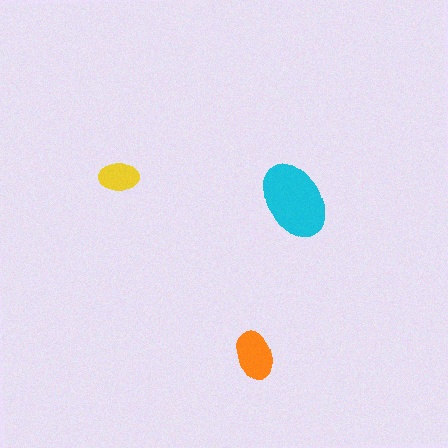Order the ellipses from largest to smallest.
the cyan one, the orange one, the yellow one.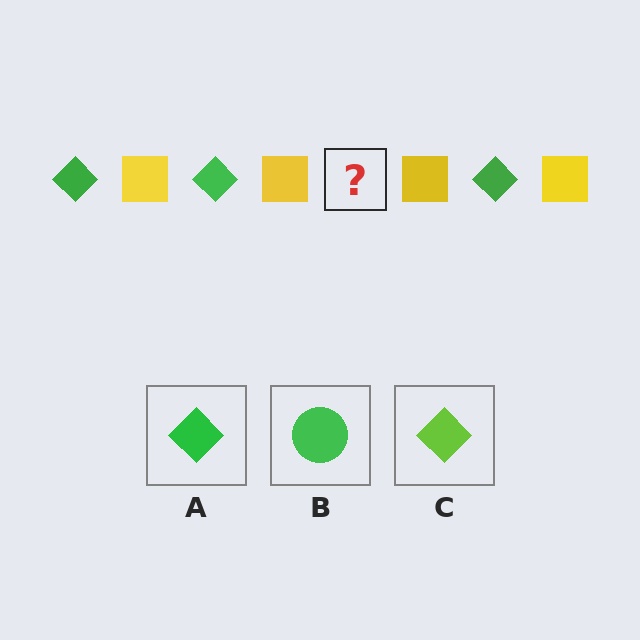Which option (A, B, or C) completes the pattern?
A.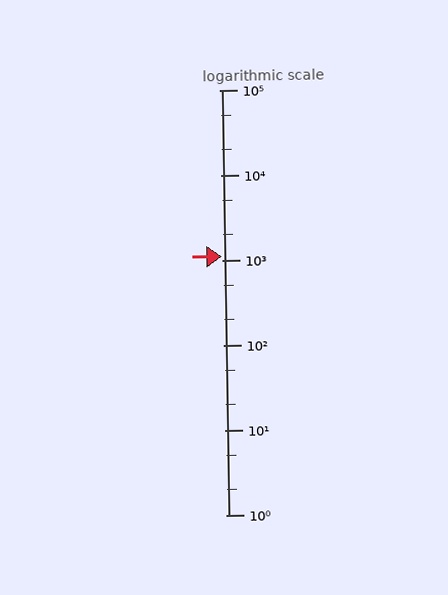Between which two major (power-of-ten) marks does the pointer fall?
The pointer is between 1000 and 10000.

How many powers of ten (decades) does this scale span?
The scale spans 5 decades, from 1 to 100000.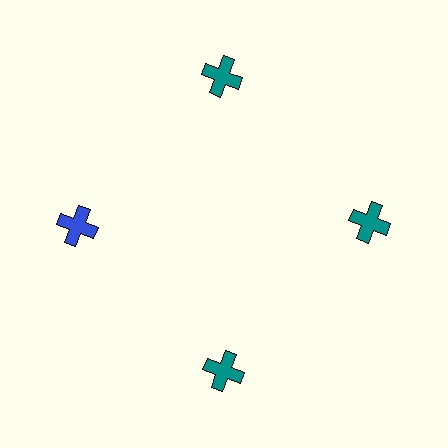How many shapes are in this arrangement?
There are 4 shapes arranged in a ring pattern.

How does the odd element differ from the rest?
It has a different color: blue instead of teal.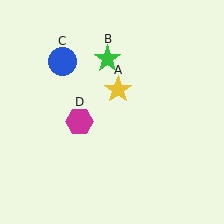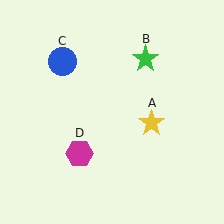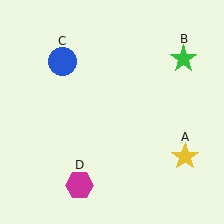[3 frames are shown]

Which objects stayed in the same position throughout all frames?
Blue circle (object C) remained stationary.